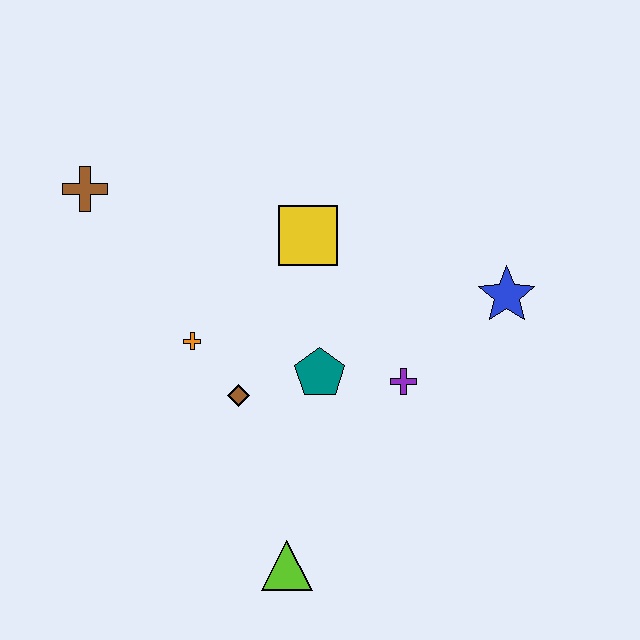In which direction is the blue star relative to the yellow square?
The blue star is to the right of the yellow square.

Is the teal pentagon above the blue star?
No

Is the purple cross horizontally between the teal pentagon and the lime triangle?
No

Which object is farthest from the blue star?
The brown cross is farthest from the blue star.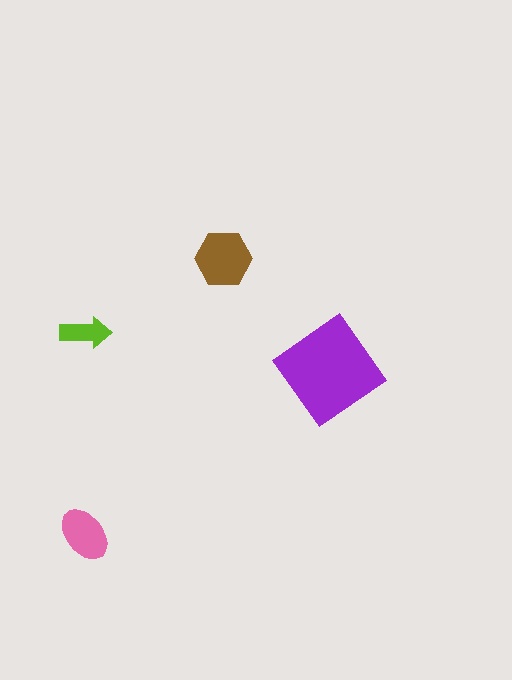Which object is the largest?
The purple diamond.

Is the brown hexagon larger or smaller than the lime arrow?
Larger.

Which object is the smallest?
The lime arrow.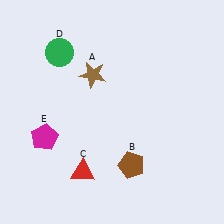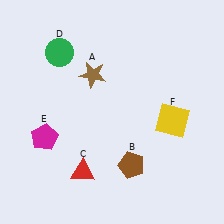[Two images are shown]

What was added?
A yellow square (F) was added in Image 2.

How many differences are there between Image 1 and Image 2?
There is 1 difference between the two images.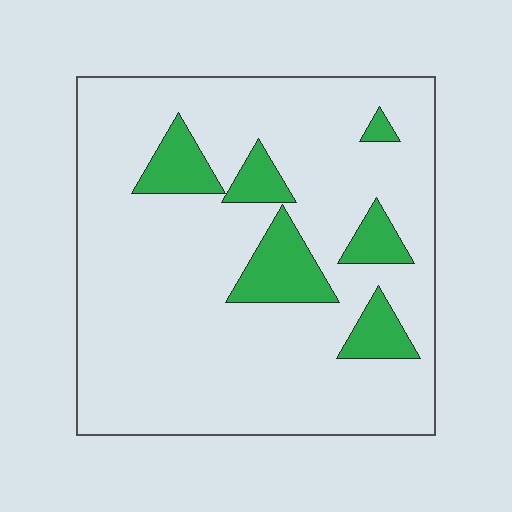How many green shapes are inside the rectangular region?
6.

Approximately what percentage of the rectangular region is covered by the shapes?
Approximately 15%.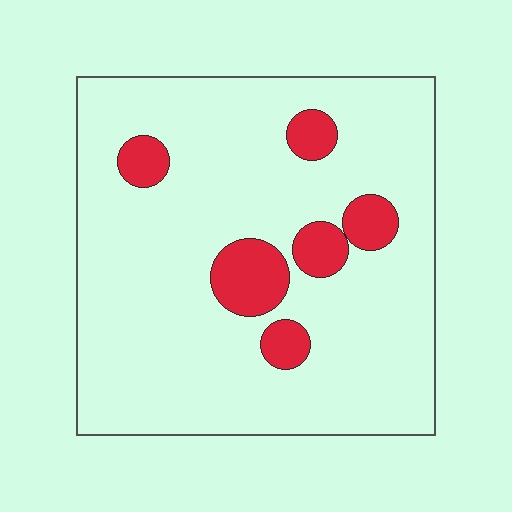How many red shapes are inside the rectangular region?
6.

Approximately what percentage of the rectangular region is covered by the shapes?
Approximately 15%.